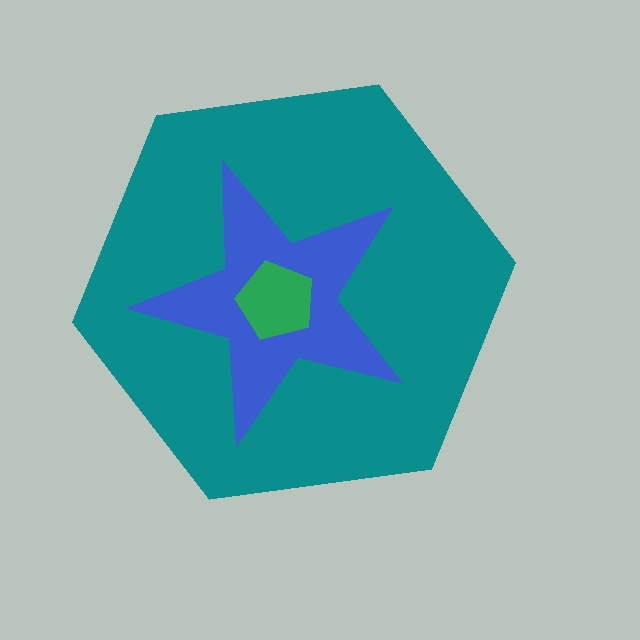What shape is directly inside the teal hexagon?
The blue star.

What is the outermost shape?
The teal hexagon.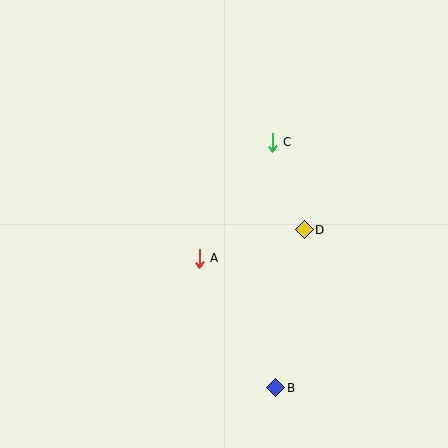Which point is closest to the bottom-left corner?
Point A is closest to the bottom-left corner.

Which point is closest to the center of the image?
Point A at (199, 258) is closest to the center.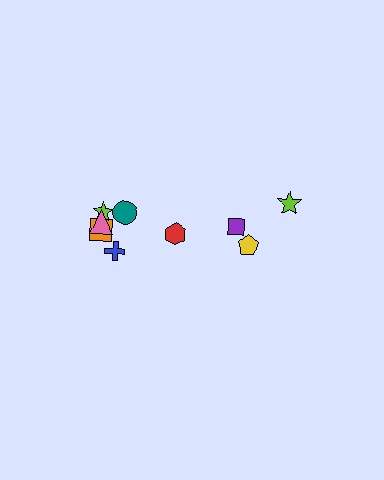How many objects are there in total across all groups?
There are 9 objects.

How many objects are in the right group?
There are 3 objects.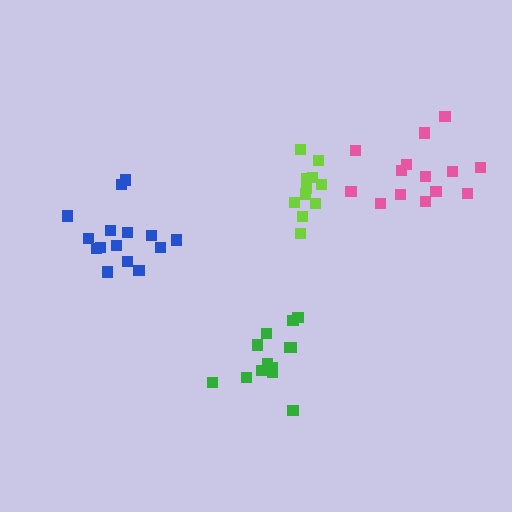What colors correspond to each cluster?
The clusters are colored: pink, lime, blue, green.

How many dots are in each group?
Group 1: 14 dots, Group 2: 11 dots, Group 3: 15 dots, Group 4: 13 dots (53 total).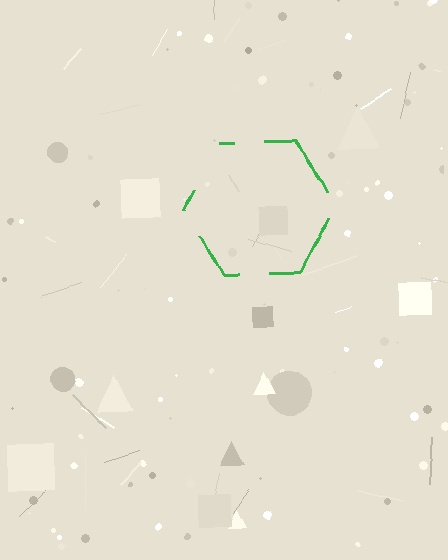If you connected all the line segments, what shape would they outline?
They would outline a hexagon.